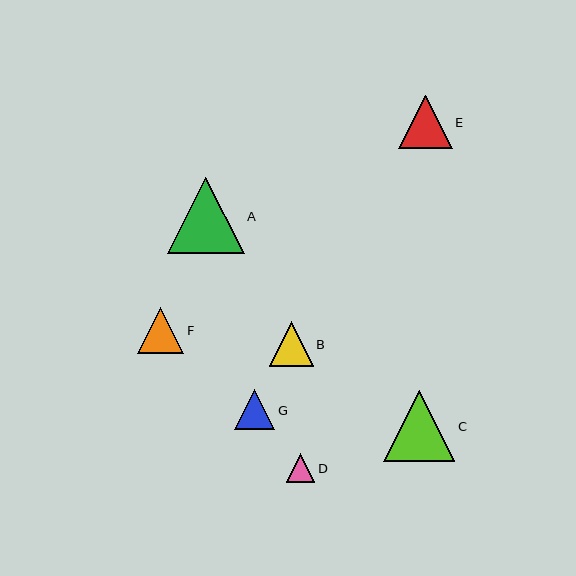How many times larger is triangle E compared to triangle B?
Triangle E is approximately 1.2 times the size of triangle B.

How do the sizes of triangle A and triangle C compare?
Triangle A and triangle C are approximately the same size.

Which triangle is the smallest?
Triangle D is the smallest with a size of approximately 28 pixels.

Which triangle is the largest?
Triangle A is the largest with a size of approximately 76 pixels.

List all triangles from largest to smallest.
From largest to smallest: A, C, E, F, B, G, D.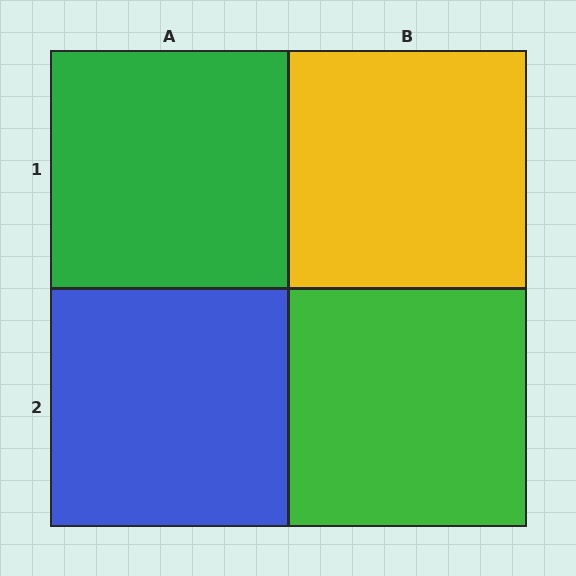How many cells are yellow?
1 cell is yellow.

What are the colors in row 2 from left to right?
Blue, green.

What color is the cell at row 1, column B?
Yellow.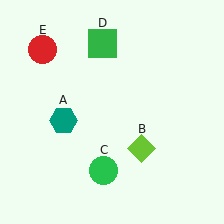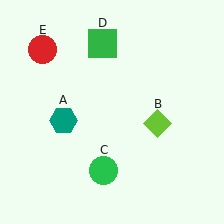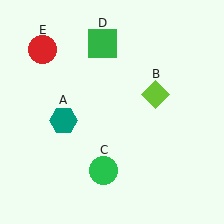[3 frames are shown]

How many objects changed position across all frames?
1 object changed position: lime diamond (object B).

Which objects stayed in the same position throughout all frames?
Teal hexagon (object A) and green circle (object C) and green square (object D) and red circle (object E) remained stationary.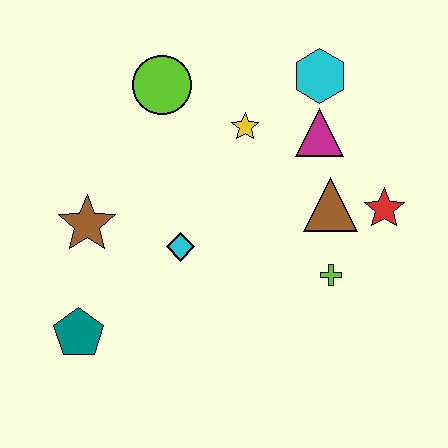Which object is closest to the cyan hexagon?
The magenta triangle is closest to the cyan hexagon.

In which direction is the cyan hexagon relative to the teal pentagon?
The cyan hexagon is above the teal pentagon.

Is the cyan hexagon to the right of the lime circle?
Yes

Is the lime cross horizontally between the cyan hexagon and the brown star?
No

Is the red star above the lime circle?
No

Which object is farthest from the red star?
The teal pentagon is farthest from the red star.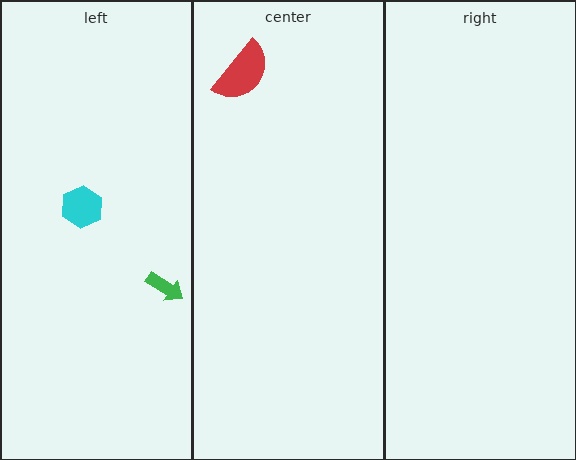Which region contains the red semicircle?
The center region.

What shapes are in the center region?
The red semicircle.